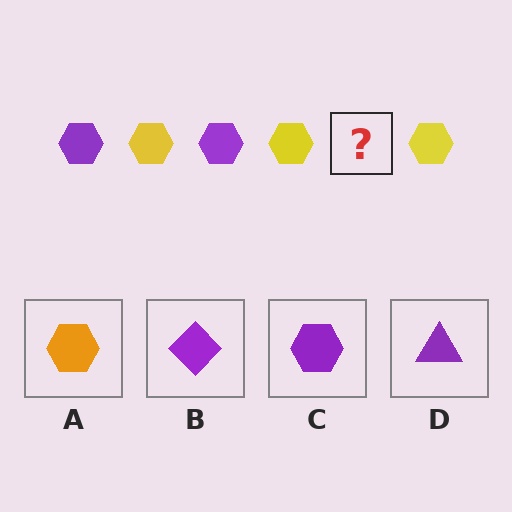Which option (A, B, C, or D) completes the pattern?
C.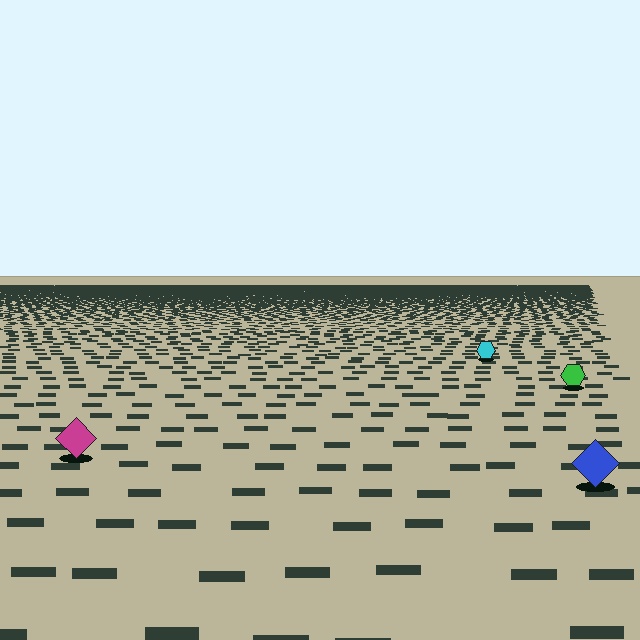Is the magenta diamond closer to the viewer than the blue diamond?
No. The blue diamond is closer — you can tell from the texture gradient: the ground texture is coarser near it.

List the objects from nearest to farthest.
From nearest to farthest: the blue diamond, the magenta diamond, the green hexagon, the cyan hexagon.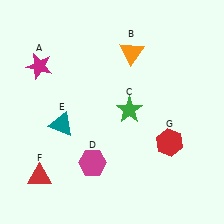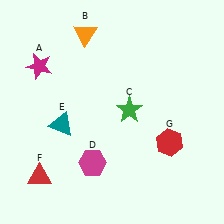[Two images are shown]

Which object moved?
The orange triangle (B) moved left.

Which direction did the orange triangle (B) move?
The orange triangle (B) moved left.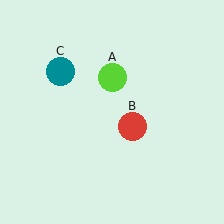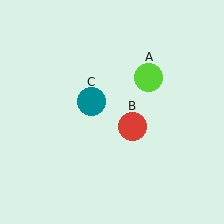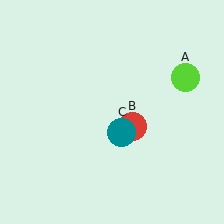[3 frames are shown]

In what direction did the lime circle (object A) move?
The lime circle (object A) moved right.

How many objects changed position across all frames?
2 objects changed position: lime circle (object A), teal circle (object C).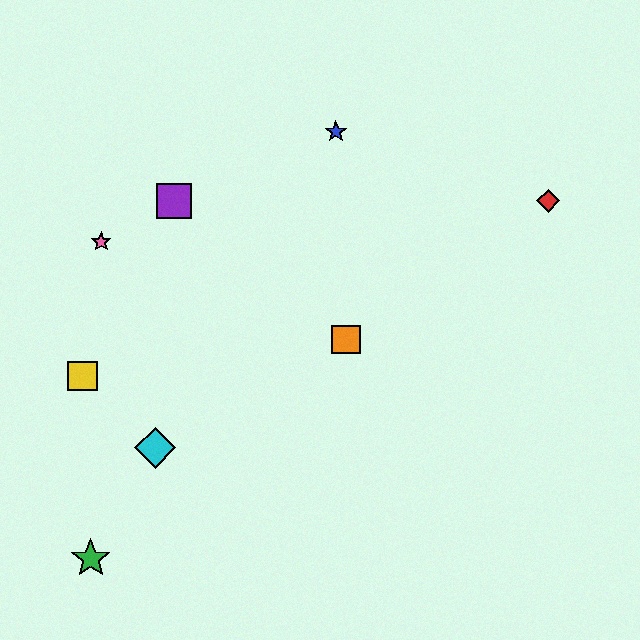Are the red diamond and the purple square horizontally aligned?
Yes, both are at y≈201.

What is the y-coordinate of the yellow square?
The yellow square is at y≈376.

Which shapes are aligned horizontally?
The red diamond, the purple square are aligned horizontally.